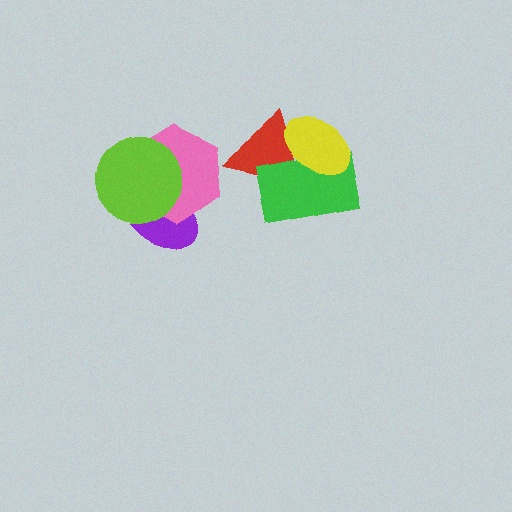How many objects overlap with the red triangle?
2 objects overlap with the red triangle.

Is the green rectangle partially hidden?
Yes, it is partially covered by another shape.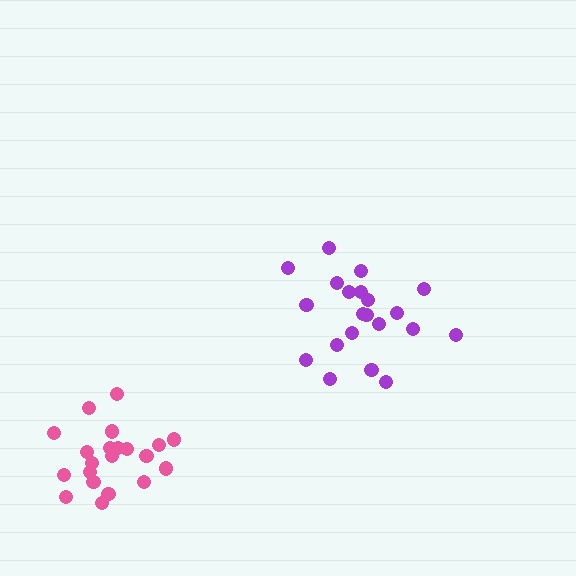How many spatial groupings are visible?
There are 2 spatial groupings.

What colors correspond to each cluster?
The clusters are colored: purple, pink.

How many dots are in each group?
Group 1: 21 dots, Group 2: 21 dots (42 total).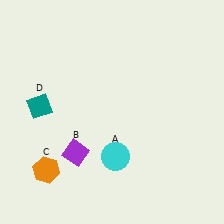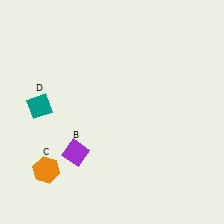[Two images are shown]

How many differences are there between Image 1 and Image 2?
There is 1 difference between the two images.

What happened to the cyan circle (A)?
The cyan circle (A) was removed in Image 2. It was in the bottom-right area of Image 1.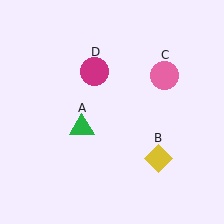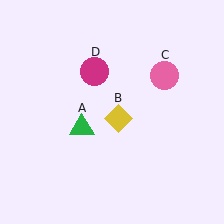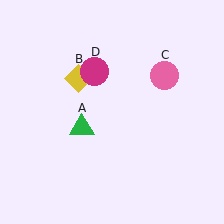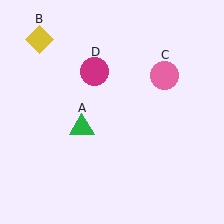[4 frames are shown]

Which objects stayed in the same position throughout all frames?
Green triangle (object A) and pink circle (object C) and magenta circle (object D) remained stationary.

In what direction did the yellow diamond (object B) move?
The yellow diamond (object B) moved up and to the left.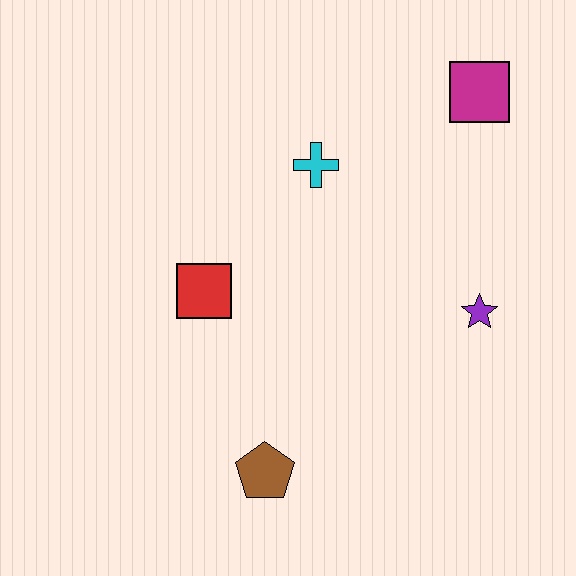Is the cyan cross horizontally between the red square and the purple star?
Yes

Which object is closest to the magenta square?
The cyan cross is closest to the magenta square.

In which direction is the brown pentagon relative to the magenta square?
The brown pentagon is below the magenta square.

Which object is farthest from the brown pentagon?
The magenta square is farthest from the brown pentagon.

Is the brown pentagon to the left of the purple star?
Yes